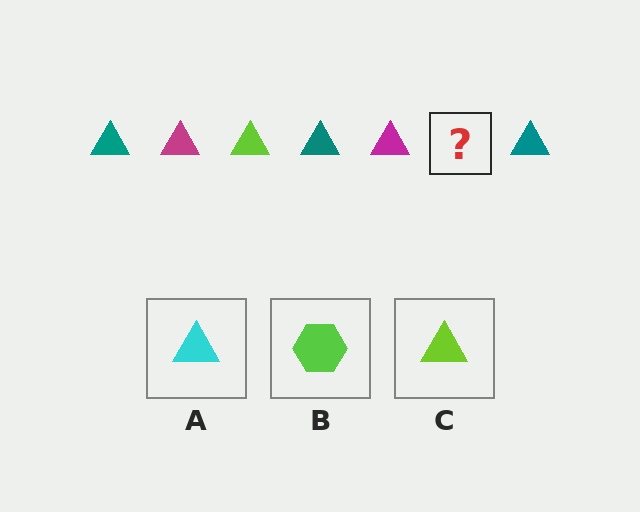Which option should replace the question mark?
Option C.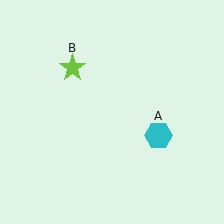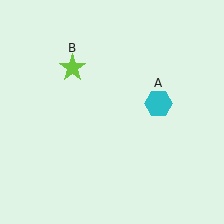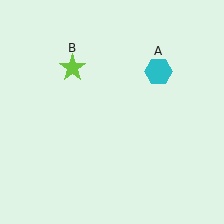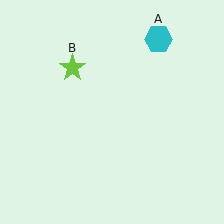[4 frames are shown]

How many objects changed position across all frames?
1 object changed position: cyan hexagon (object A).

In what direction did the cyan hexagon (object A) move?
The cyan hexagon (object A) moved up.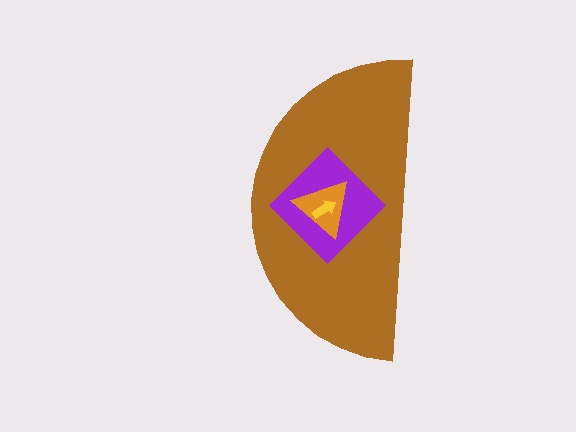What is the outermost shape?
The brown semicircle.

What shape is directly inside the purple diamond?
The orange triangle.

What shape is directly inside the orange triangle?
The yellow arrow.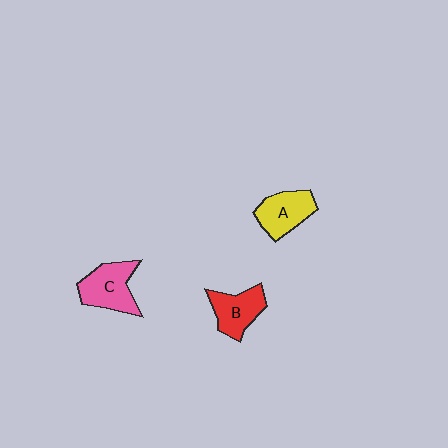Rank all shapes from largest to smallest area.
From largest to smallest: C (pink), A (yellow), B (red).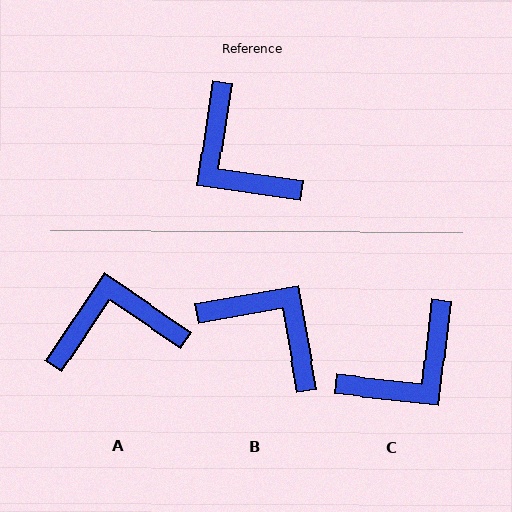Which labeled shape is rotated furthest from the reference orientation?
B, about 162 degrees away.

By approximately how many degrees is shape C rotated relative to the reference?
Approximately 92 degrees counter-clockwise.